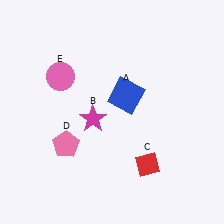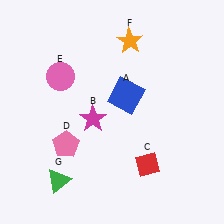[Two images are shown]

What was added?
An orange star (F), a green triangle (G) were added in Image 2.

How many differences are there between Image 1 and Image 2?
There are 2 differences between the two images.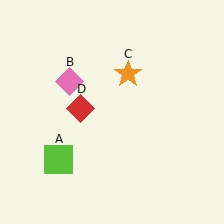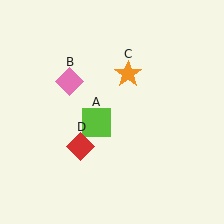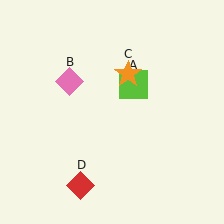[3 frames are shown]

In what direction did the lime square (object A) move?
The lime square (object A) moved up and to the right.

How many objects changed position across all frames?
2 objects changed position: lime square (object A), red diamond (object D).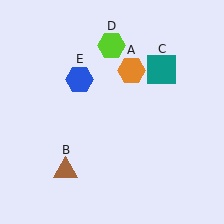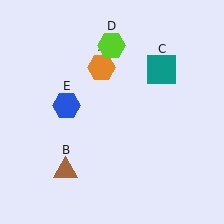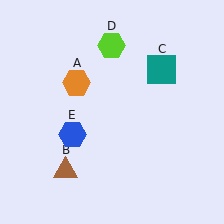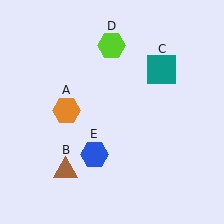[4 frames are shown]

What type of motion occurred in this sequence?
The orange hexagon (object A), blue hexagon (object E) rotated counterclockwise around the center of the scene.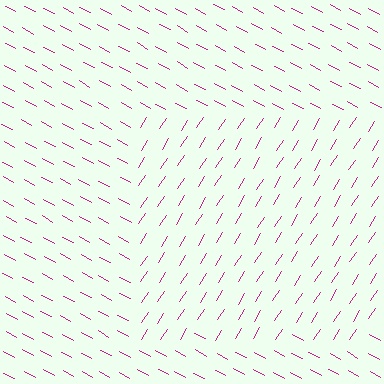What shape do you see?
I see a rectangle.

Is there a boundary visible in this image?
Yes, there is a texture boundary formed by a change in line orientation.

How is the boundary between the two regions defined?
The boundary is defined purely by a change in line orientation (approximately 86 degrees difference). All lines are the same color and thickness.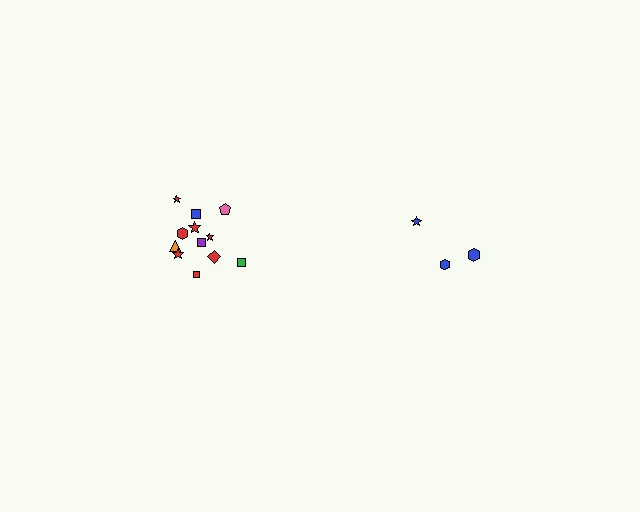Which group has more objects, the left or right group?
The left group.